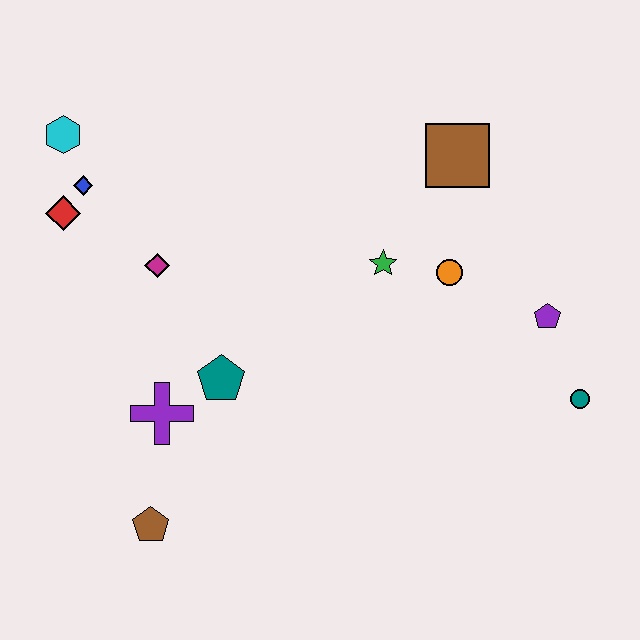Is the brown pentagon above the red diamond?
No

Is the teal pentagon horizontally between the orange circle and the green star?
No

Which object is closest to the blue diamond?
The red diamond is closest to the blue diamond.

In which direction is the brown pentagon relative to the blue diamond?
The brown pentagon is below the blue diamond.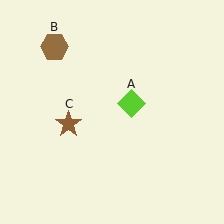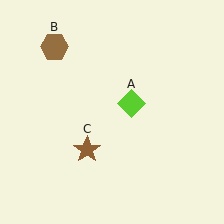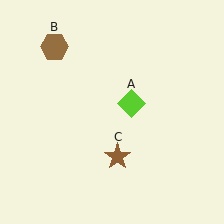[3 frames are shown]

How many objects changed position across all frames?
1 object changed position: brown star (object C).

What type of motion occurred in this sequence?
The brown star (object C) rotated counterclockwise around the center of the scene.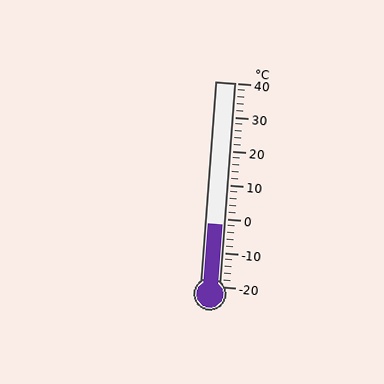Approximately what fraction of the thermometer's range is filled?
The thermometer is filled to approximately 30% of its range.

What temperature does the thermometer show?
The thermometer shows approximately -2°C.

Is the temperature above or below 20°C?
The temperature is below 20°C.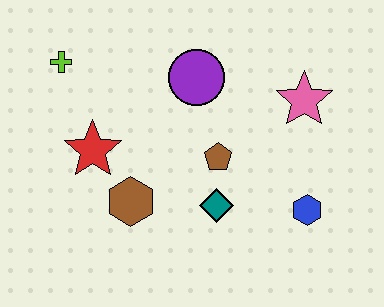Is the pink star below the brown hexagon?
No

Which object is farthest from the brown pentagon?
The lime cross is farthest from the brown pentagon.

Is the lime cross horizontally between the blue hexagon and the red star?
No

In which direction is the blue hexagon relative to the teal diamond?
The blue hexagon is to the right of the teal diamond.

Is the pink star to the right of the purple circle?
Yes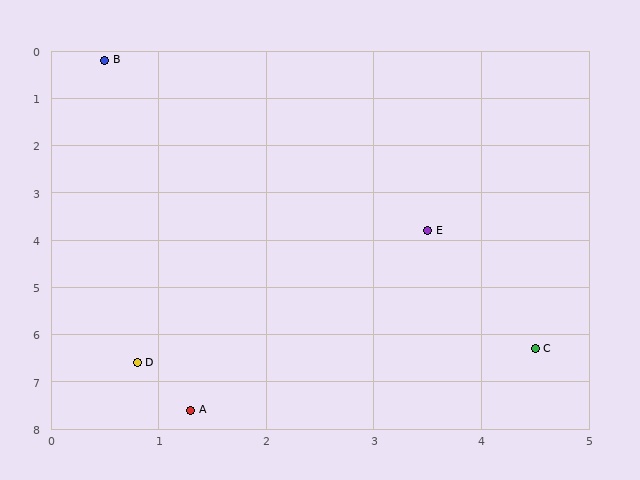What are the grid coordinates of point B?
Point B is at approximately (0.5, 0.2).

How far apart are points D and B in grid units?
Points D and B are about 6.4 grid units apart.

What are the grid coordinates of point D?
Point D is at approximately (0.8, 6.6).